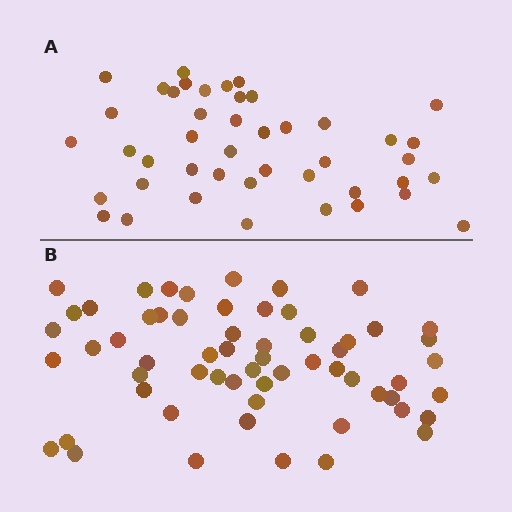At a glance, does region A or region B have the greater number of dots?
Region B (the bottom region) has more dots.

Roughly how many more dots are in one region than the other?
Region B has approximately 15 more dots than region A.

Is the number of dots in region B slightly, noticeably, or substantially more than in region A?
Region B has noticeably more, but not dramatically so. The ratio is roughly 1.4 to 1.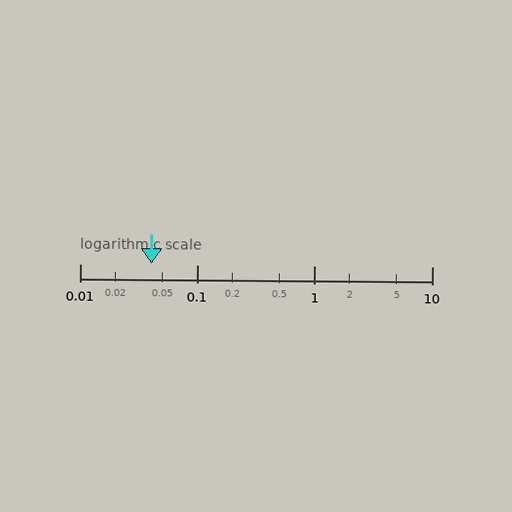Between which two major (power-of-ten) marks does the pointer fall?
The pointer is between 0.01 and 0.1.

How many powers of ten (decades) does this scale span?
The scale spans 3 decades, from 0.01 to 10.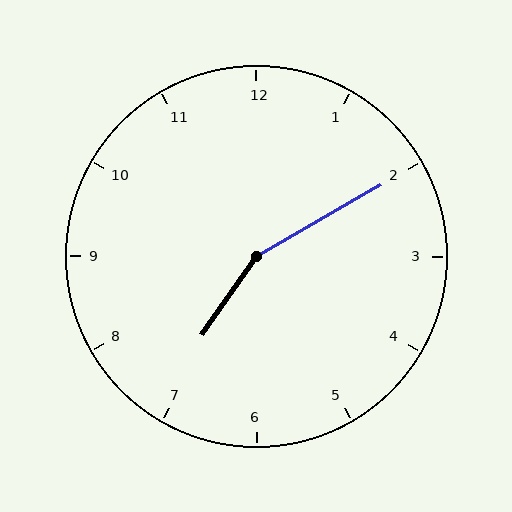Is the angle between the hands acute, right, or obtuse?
It is obtuse.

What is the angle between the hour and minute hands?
Approximately 155 degrees.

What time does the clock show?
7:10.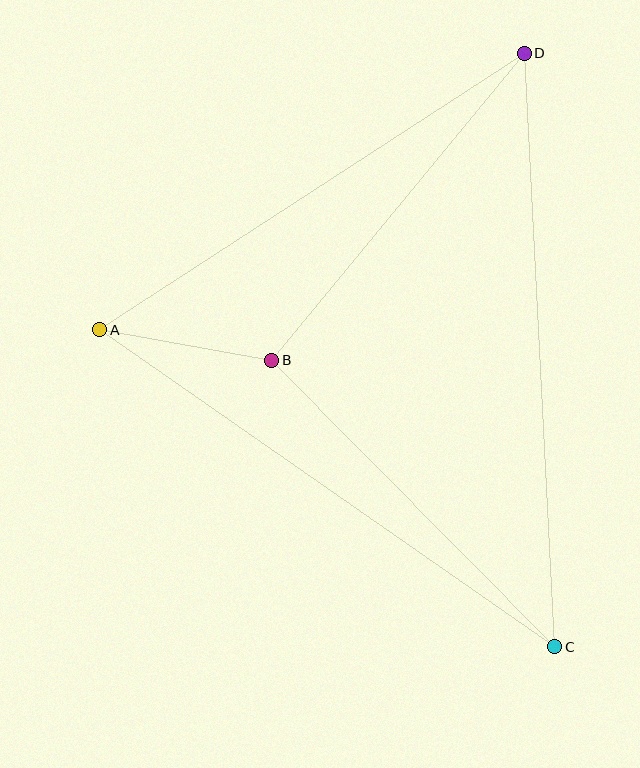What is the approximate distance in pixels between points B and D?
The distance between B and D is approximately 398 pixels.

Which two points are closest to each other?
Points A and B are closest to each other.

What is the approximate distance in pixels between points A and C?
The distance between A and C is approximately 555 pixels.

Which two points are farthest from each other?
Points C and D are farthest from each other.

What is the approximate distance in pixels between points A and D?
The distance between A and D is approximately 507 pixels.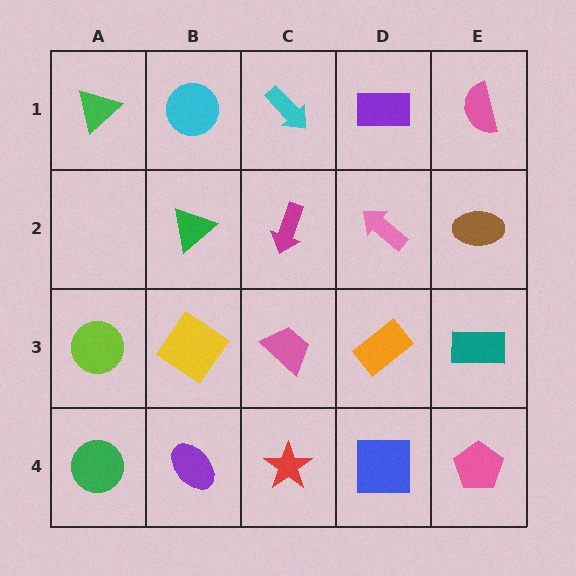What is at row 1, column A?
A green triangle.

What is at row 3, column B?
A yellow diamond.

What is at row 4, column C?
A red star.